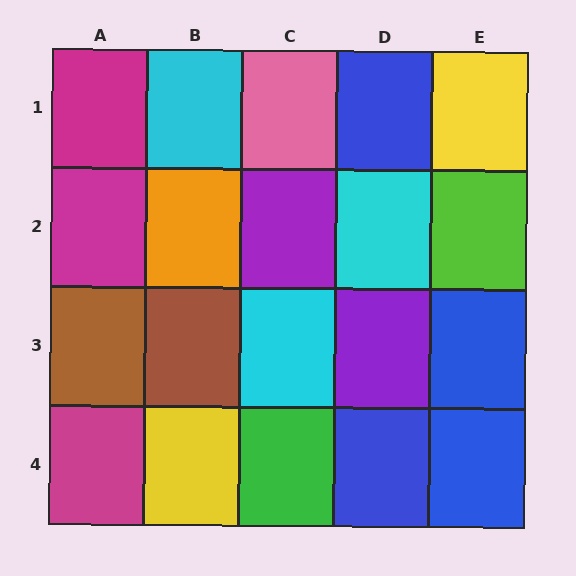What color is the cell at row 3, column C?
Cyan.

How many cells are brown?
2 cells are brown.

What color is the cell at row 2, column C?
Purple.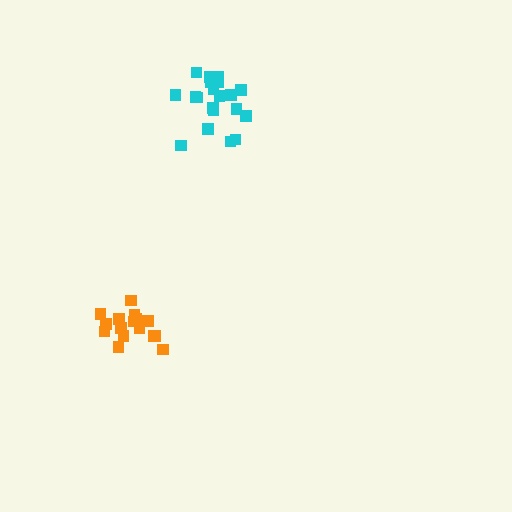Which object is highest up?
The cyan cluster is topmost.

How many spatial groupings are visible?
There are 2 spatial groupings.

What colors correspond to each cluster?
The clusters are colored: orange, cyan.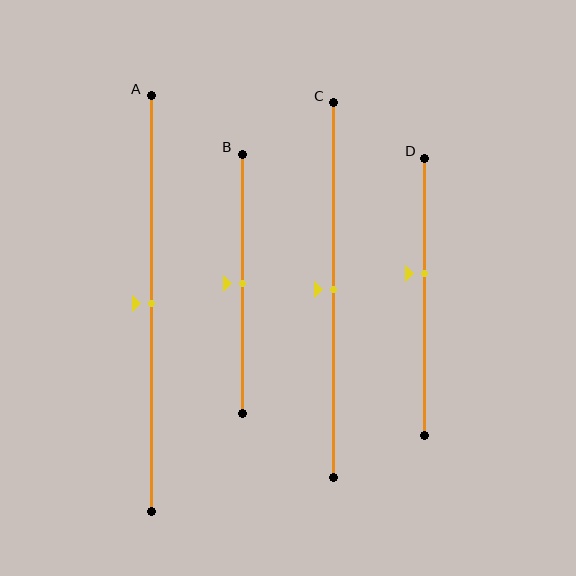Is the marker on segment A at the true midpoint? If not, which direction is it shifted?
Yes, the marker on segment A is at the true midpoint.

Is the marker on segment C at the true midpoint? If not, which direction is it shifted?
Yes, the marker on segment C is at the true midpoint.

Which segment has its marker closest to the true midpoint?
Segment A has its marker closest to the true midpoint.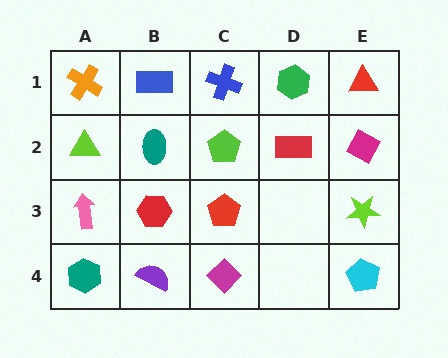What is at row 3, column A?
A pink arrow.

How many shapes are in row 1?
5 shapes.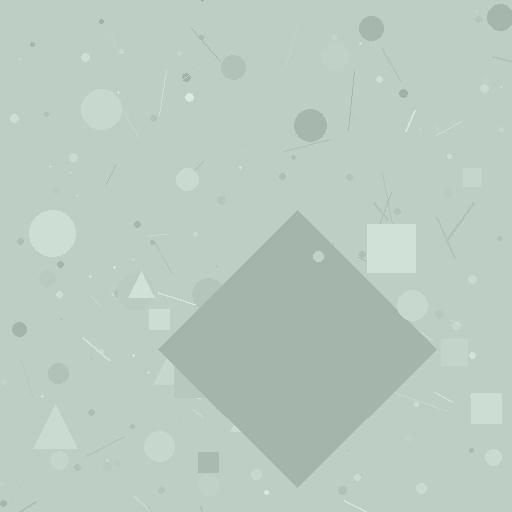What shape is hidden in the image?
A diamond is hidden in the image.